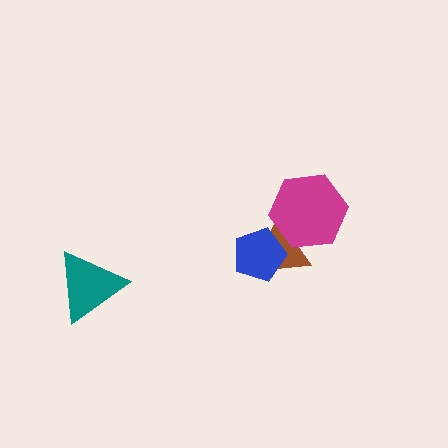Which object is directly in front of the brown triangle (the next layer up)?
The blue pentagon is directly in front of the brown triangle.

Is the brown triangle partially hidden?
Yes, it is partially covered by another shape.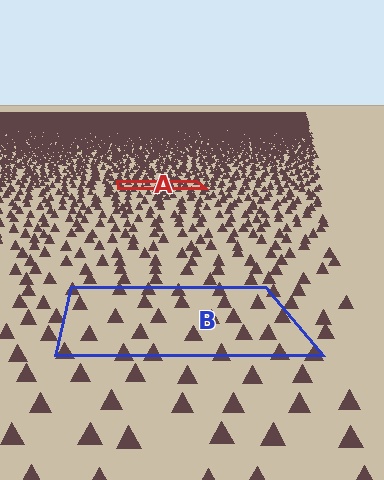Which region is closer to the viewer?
Region B is closer. The texture elements there are larger and more spread out.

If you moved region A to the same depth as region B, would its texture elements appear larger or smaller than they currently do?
They would appear larger. At a closer depth, the same texture elements are projected at a bigger on-screen size.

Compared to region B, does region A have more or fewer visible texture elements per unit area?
Region A has more texture elements per unit area — they are packed more densely because it is farther away.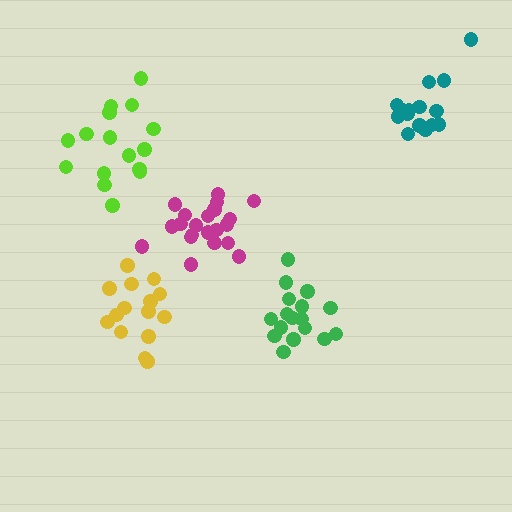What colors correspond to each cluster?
The clusters are colored: green, lime, magenta, yellow, teal.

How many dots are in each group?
Group 1: 17 dots, Group 2: 16 dots, Group 3: 21 dots, Group 4: 15 dots, Group 5: 15 dots (84 total).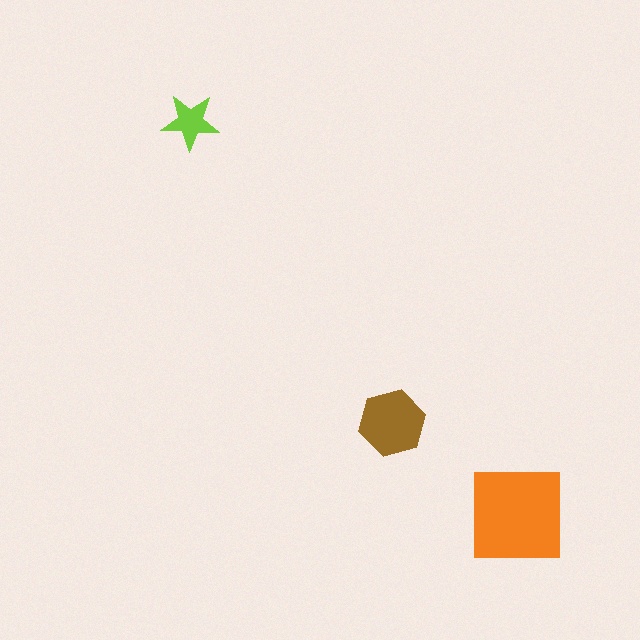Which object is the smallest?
The lime star.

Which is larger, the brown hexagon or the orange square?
The orange square.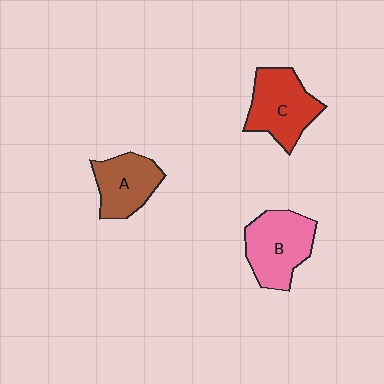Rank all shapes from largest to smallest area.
From largest to smallest: B (pink), C (red), A (brown).